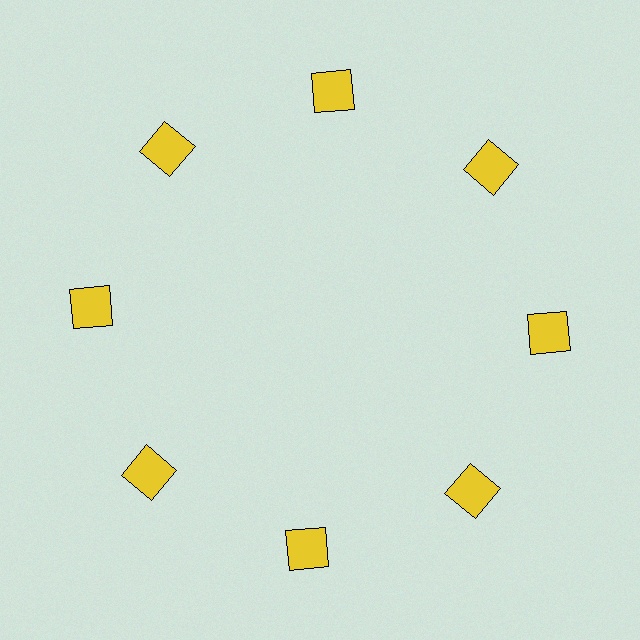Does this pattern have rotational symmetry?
Yes, this pattern has 8-fold rotational symmetry. It looks the same after rotating 45 degrees around the center.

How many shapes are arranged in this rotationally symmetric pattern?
There are 8 shapes, arranged in 8 groups of 1.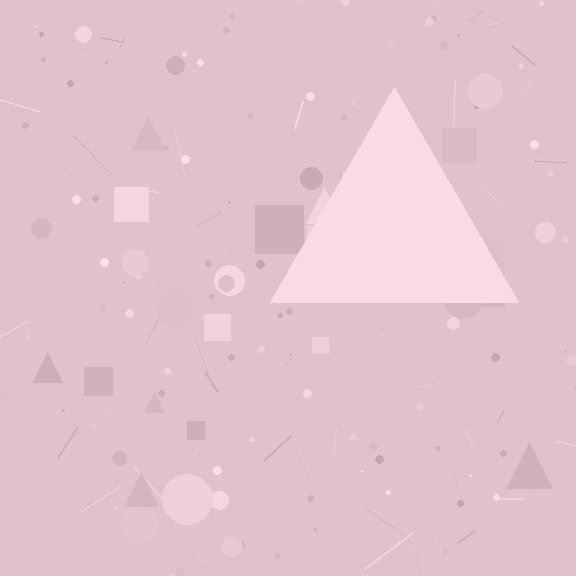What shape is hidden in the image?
A triangle is hidden in the image.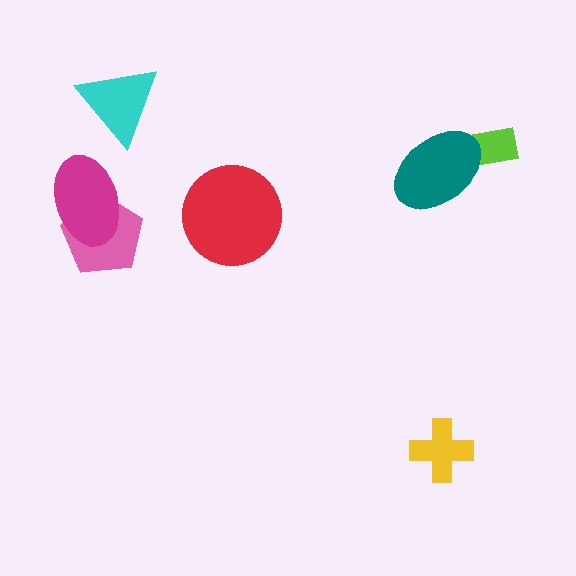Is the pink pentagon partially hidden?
Yes, it is partially covered by another shape.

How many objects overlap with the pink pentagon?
1 object overlaps with the pink pentagon.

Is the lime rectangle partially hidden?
Yes, it is partially covered by another shape.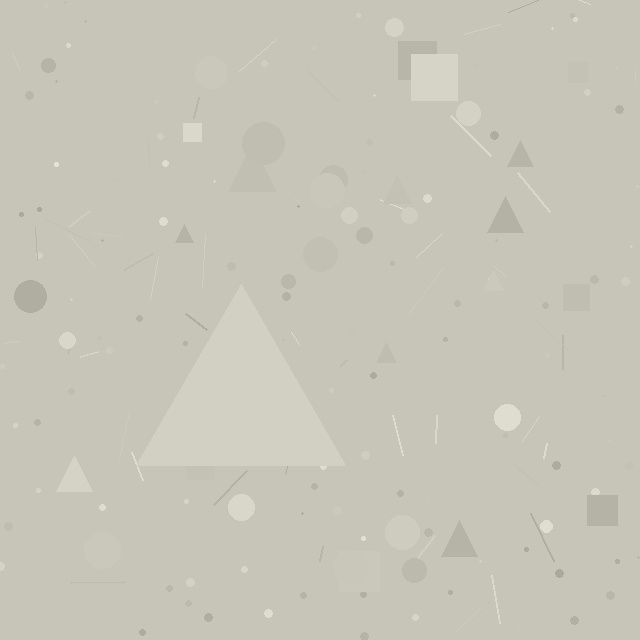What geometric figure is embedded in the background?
A triangle is embedded in the background.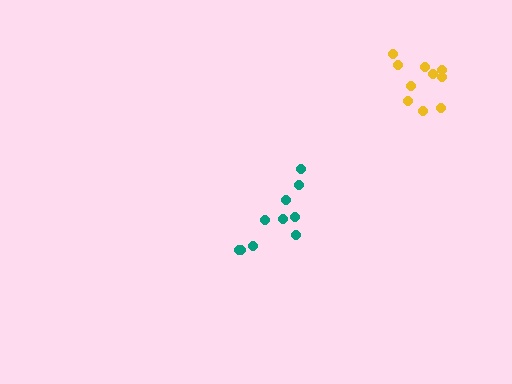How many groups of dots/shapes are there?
There are 2 groups.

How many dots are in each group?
Group 1: 10 dots, Group 2: 10 dots (20 total).